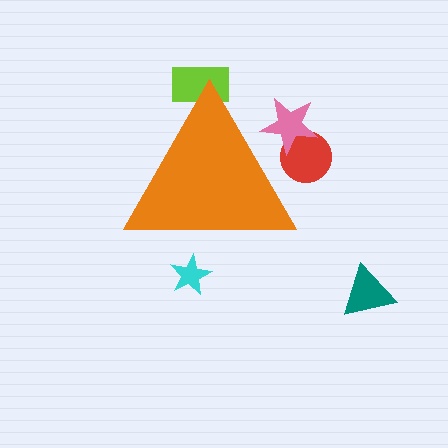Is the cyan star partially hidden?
Yes, the cyan star is partially hidden behind the orange triangle.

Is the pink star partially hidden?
Yes, the pink star is partially hidden behind the orange triangle.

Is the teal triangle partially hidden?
No, the teal triangle is fully visible.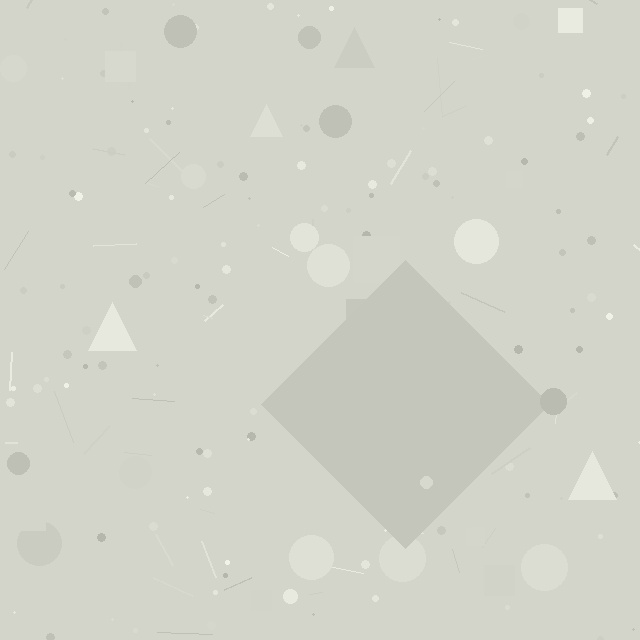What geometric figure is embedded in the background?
A diamond is embedded in the background.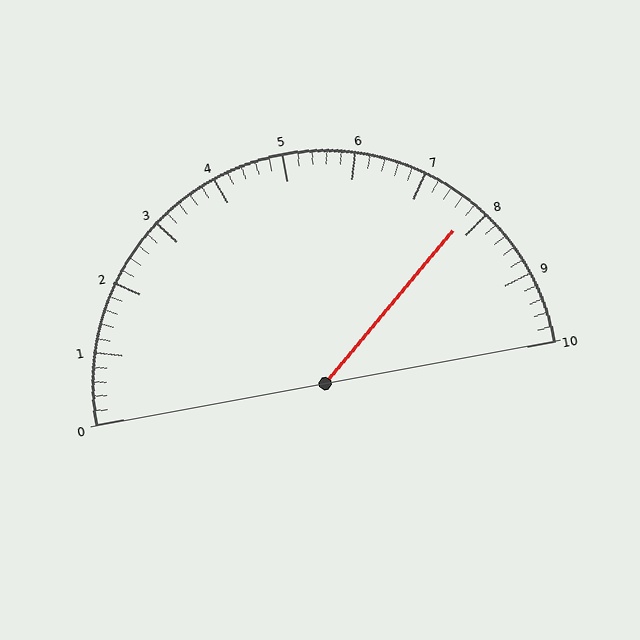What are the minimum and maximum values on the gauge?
The gauge ranges from 0 to 10.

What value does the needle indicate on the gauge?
The needle indicates approximately 7.8.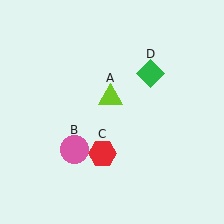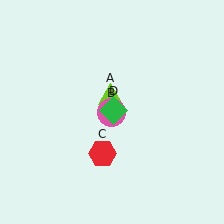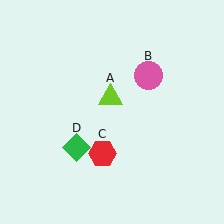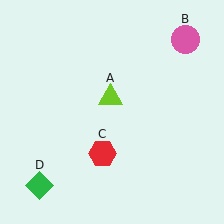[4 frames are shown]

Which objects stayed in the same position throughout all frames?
Lime triangle (object A) and red hexagon (object C) remained stationary.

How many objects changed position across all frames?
2 objects changed position: pink circle (object B), green diamond (object D).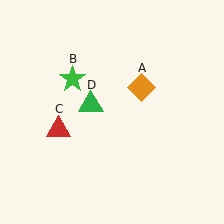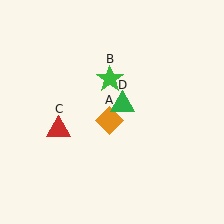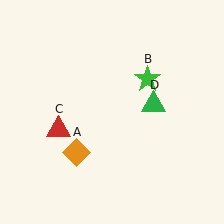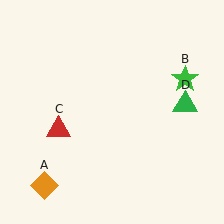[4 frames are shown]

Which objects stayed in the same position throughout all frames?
Red triangle (object C) remained stationary.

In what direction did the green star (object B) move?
The green star (object B) moved right.